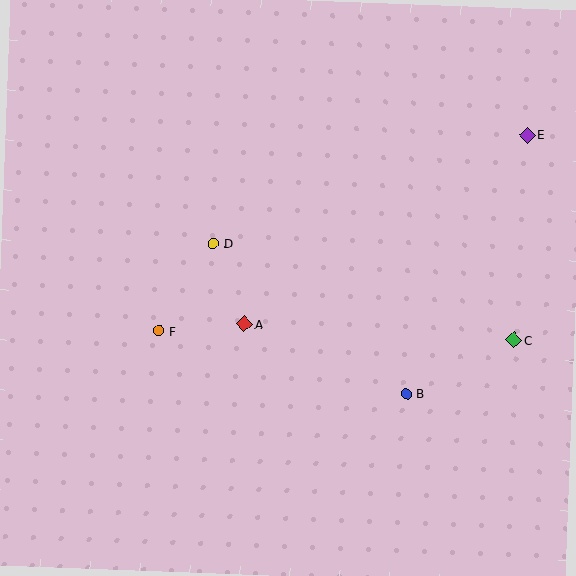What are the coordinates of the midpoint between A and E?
The midpoint between A and E is at (386, 230).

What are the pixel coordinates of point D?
Point D is at (213, 243).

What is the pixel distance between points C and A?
The distance between C and A is 270 pixels.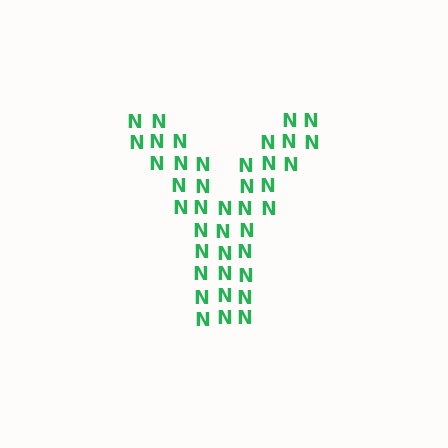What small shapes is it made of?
It is made of small letter N's.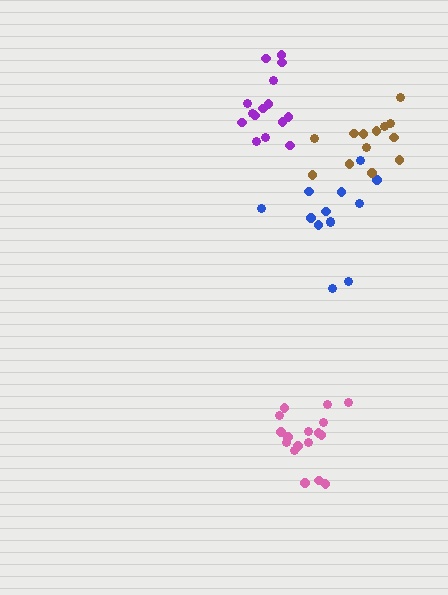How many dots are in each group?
Group 1: 13 dots, Group 2: 17 dots, Group 3: 15 dots, Group 4: 13 dots (58 total).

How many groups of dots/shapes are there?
There are 4 groups.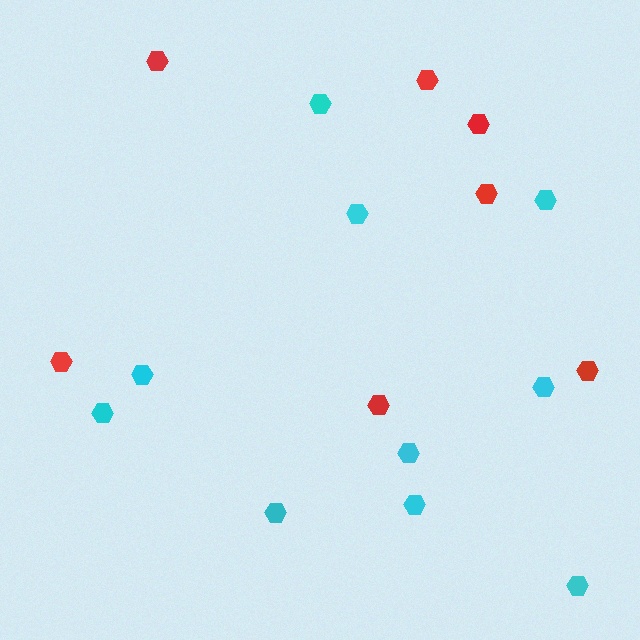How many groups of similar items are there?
There are 2 groups: one group of red hexagons (7) and one group of cyan hexagons (10).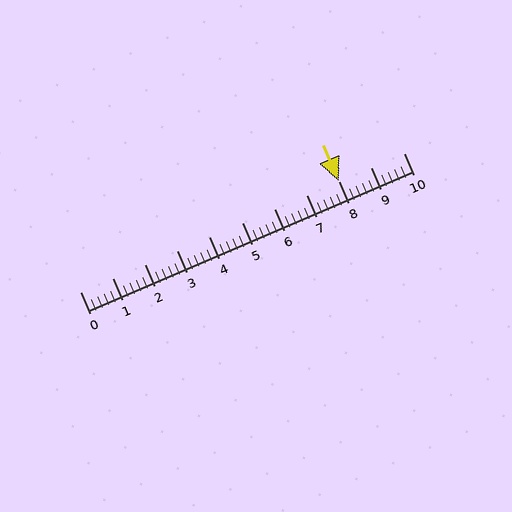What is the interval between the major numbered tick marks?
The major tick marks are spaced 1 units apart.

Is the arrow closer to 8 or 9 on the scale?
The arrow is closer to 8.